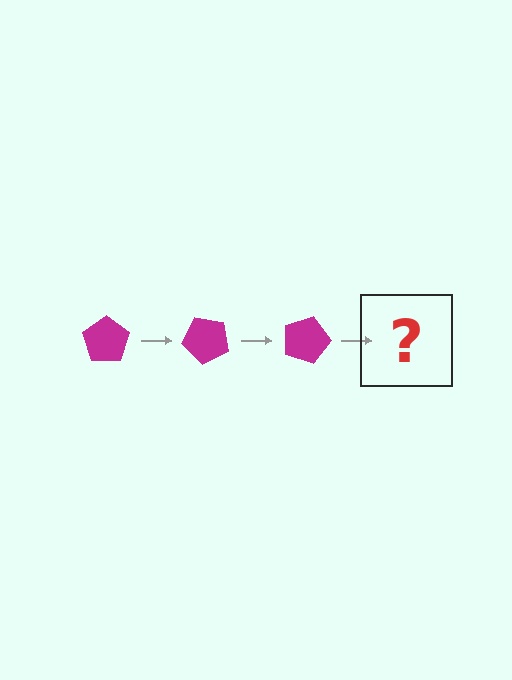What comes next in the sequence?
The next element should be a magenta pentagon rotated 135 degrees.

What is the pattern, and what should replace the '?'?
The pattern is that the pentagon rotates 45 degrees each step. The '?' should be a magenta pentagon rotated 135 degrees.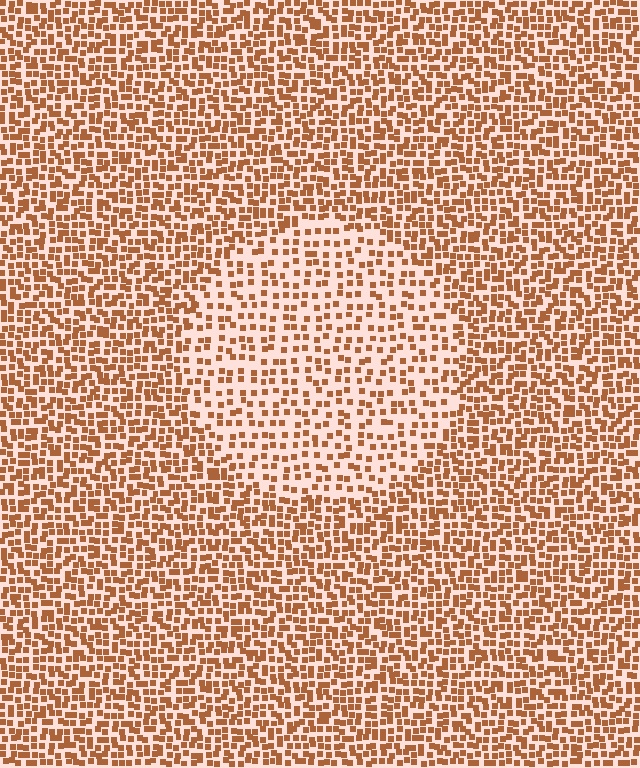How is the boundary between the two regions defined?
The boundary is defined by a change in element density (approximately 1.8x ratio). All elements are the same color, size, and shape.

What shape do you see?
I see a circle.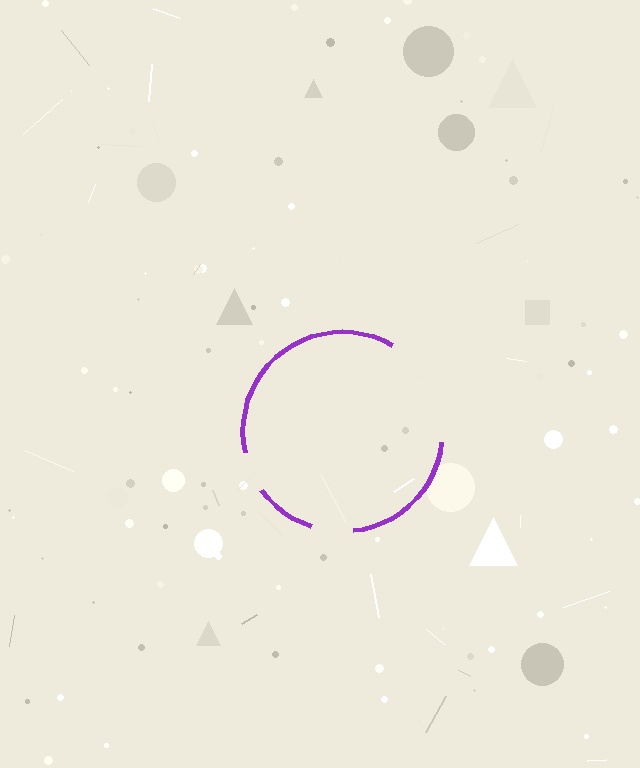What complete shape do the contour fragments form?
The contour fragments form a circle.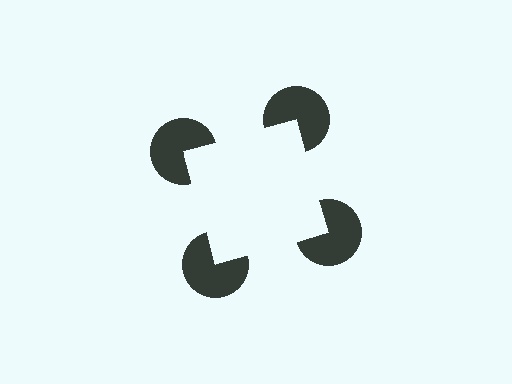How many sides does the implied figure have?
4 sides.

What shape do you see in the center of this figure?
An illusory square — its edges are inferred from the aligned wedge cuts in the pac-man discs, not physically drawn.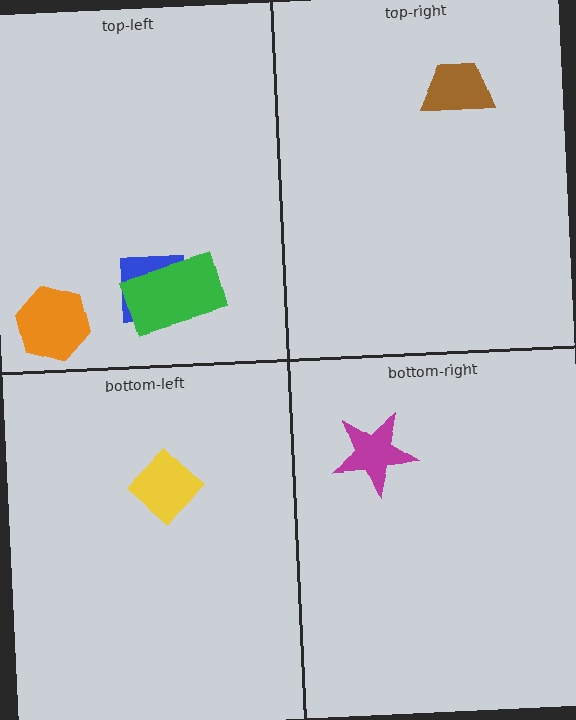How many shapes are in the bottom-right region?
1.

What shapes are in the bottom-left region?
The yellow diamond.